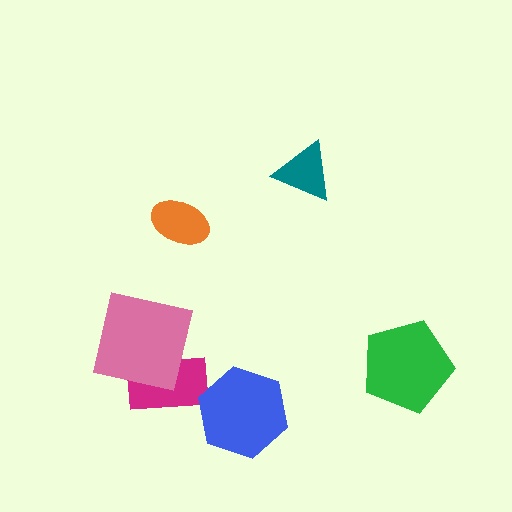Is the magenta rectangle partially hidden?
Yes, it is partially covered by another shape.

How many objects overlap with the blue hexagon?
0 objects overlap with the blue hexagon.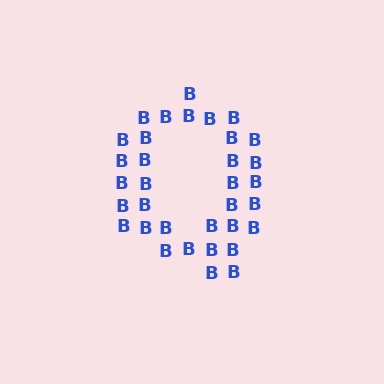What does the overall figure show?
The overall figure shows the letter Q.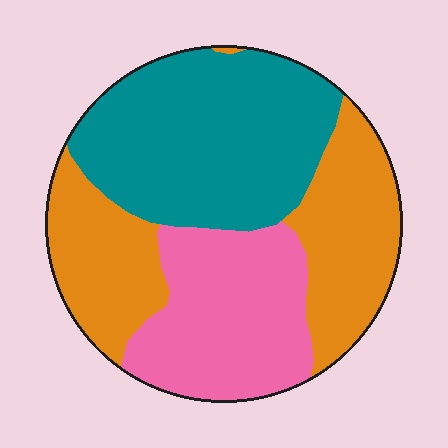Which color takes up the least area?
Pink, at roughly 25%.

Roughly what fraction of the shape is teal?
Teal covers around 40% of the shape.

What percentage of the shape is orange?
Orange covers 35% of the shape.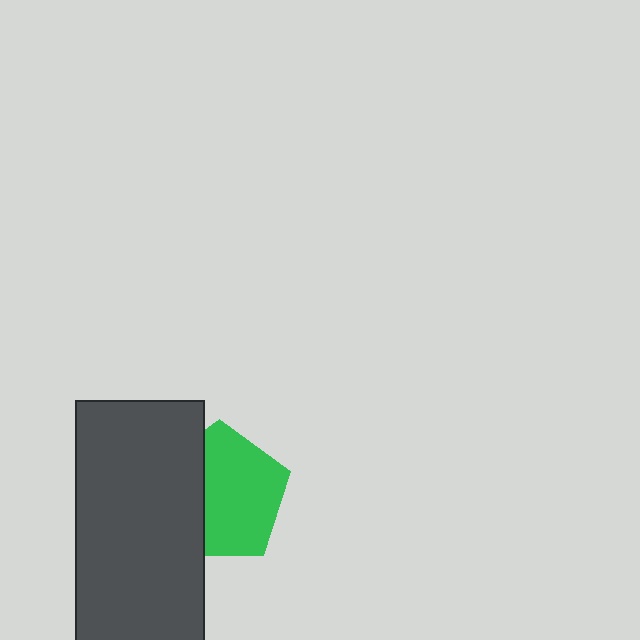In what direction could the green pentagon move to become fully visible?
The green pentagon could move right. That would shift it out from behind the dark gray rectangle entirely.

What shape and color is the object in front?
The object in front is a dark gray rectangle.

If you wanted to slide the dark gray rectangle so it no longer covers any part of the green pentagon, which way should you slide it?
Slide it left — that is the most direct way to separate the two shapes.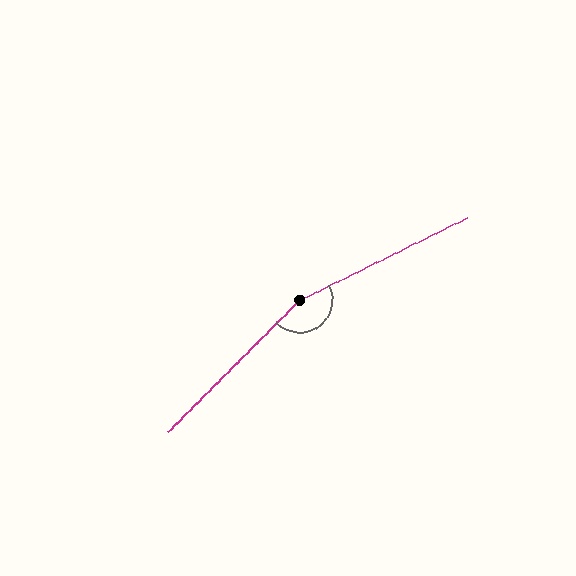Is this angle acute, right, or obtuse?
It is obtuse.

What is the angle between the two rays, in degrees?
Approximately 161 degrees.